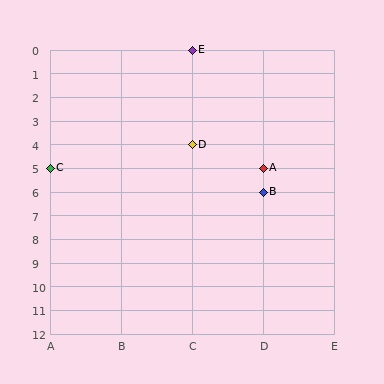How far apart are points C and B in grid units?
Points C and B are 3 columns and 1 row apart (about 3.2 grid units diagonally).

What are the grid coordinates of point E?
Point E is at grid coordinates (C, 0).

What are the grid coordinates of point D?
Point D is at grid coordinates (C, 4).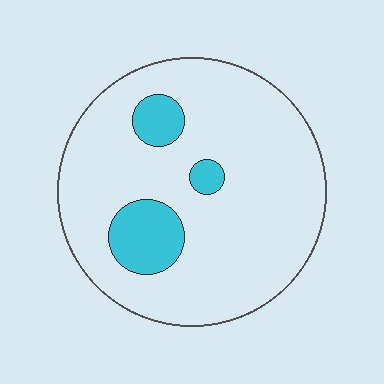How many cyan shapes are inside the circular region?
3.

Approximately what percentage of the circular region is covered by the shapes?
Approximately 15%.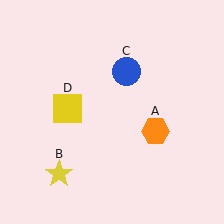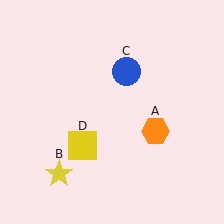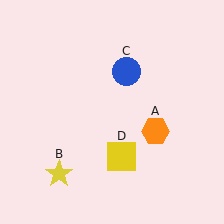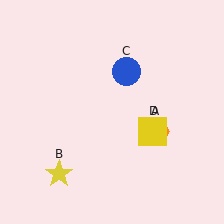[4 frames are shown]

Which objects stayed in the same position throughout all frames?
Orange hexagon (object A) and yellow star (object B) and blue circle (object C) remained stationary.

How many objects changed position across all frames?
1 object changed position: yellow square (object D).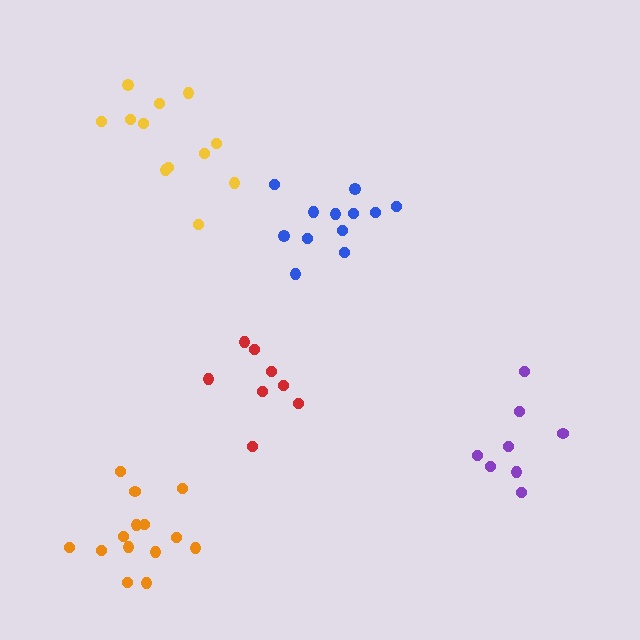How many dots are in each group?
Group 1: 14 dots, Group 2: 12 dots, Group 3: 8 dots, Group 4: 12 dots, Group 5: 8 dots (54 total).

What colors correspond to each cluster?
The clusters are colored: orange, blue, red, yellow, purple.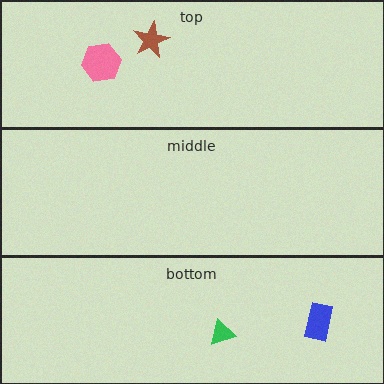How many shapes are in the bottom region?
2.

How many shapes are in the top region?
2.